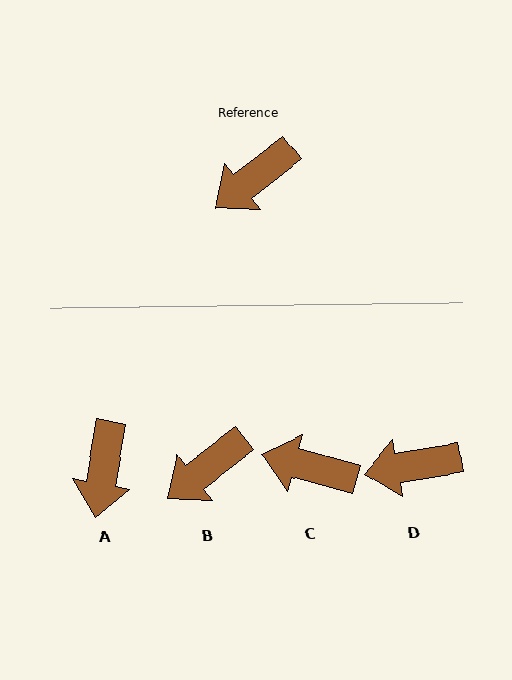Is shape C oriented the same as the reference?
No, it is off by about 53 degrees.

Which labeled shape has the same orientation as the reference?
B.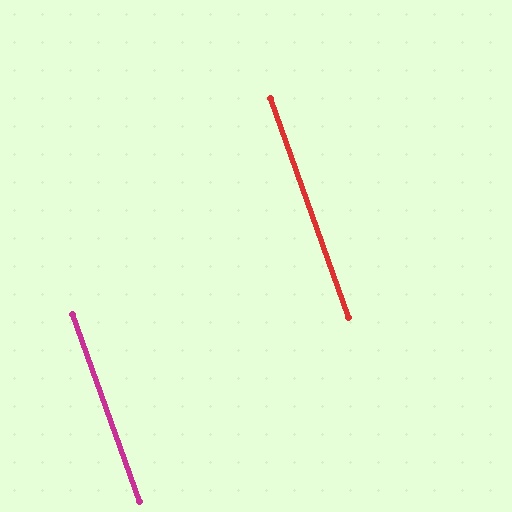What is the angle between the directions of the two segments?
Approximately 0 degrees.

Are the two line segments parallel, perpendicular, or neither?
Parallel — their directions differ by only 0.2°.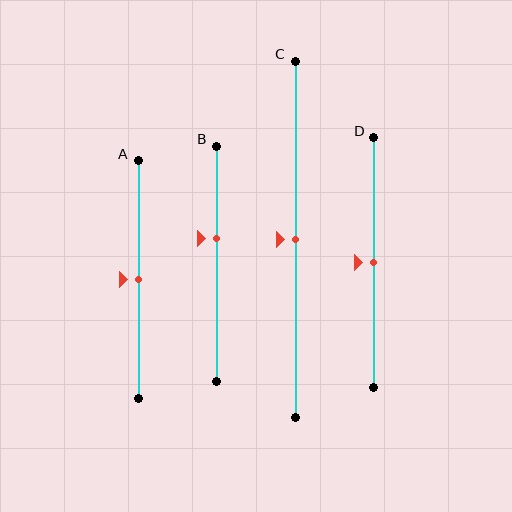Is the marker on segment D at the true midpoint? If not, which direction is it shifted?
Yes, the marker on segment D is at the true midpoint.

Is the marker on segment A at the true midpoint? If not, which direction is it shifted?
Yes, the marker on segment A is at the true midpoint.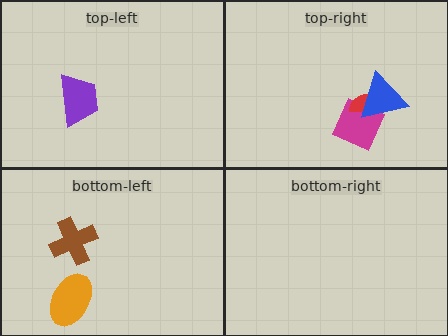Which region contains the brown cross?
The bottom-left region.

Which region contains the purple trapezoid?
The top-left region.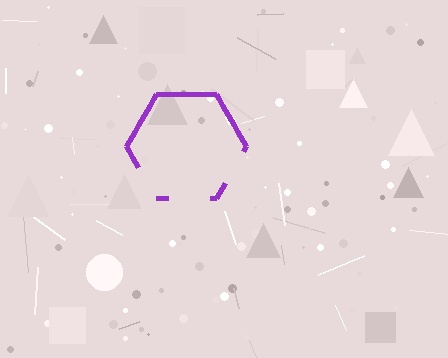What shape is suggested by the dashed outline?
The dashed outline suggests a hexagon.